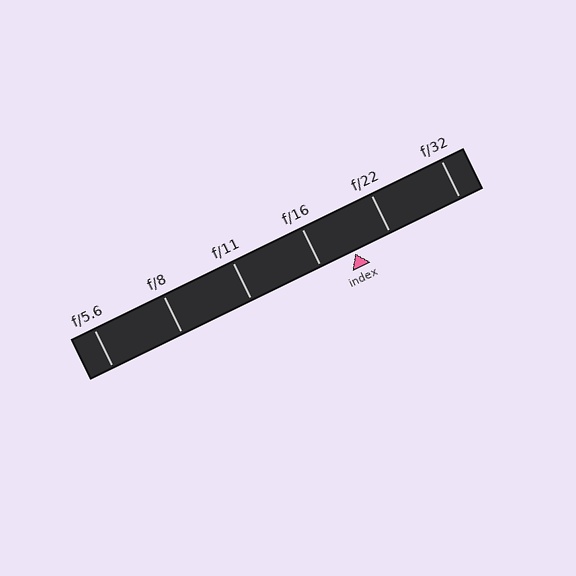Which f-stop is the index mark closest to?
The index mark is closest to f/16.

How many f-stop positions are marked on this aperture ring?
There are 6 f-stop positions marked.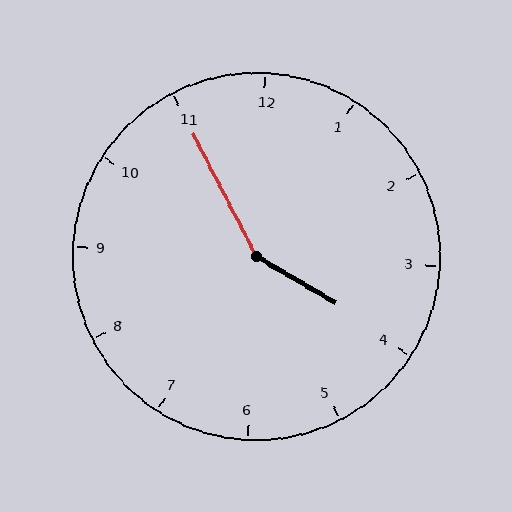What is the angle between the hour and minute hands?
Approximately 148 degrees.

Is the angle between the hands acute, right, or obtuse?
It is obtuse.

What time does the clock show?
3:55.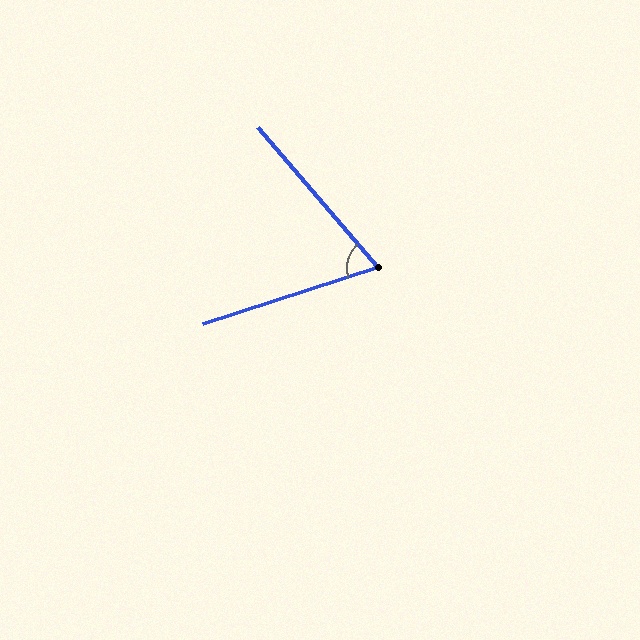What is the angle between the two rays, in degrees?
Approximately 67 degrees.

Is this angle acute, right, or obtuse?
It is acute.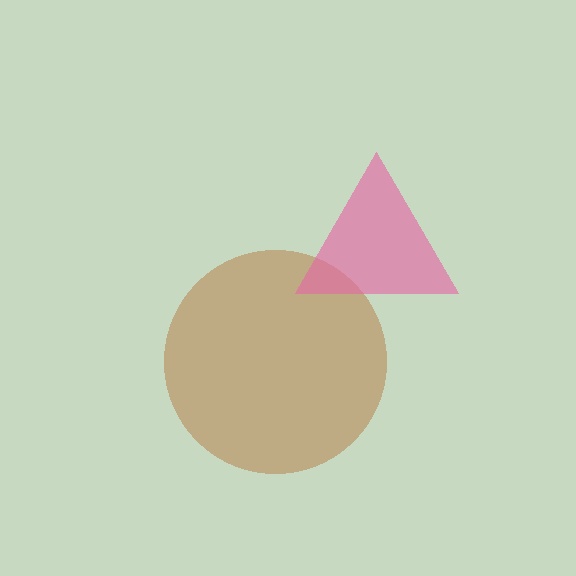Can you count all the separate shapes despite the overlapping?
Yes, there are 2 separate shapes.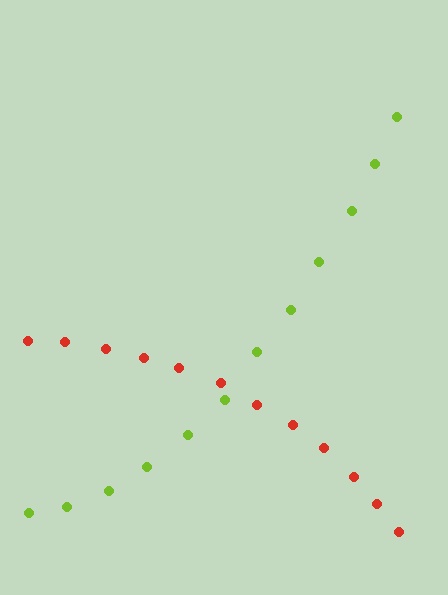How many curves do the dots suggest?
There are 2 distinct paths.